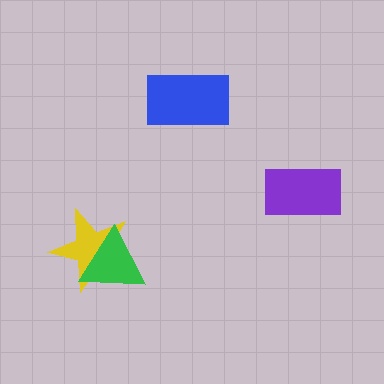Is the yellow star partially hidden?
Yes, it is partially covered by another shape.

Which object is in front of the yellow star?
The green triangle is in front of the yellow star.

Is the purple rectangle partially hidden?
No, no other shape covers it.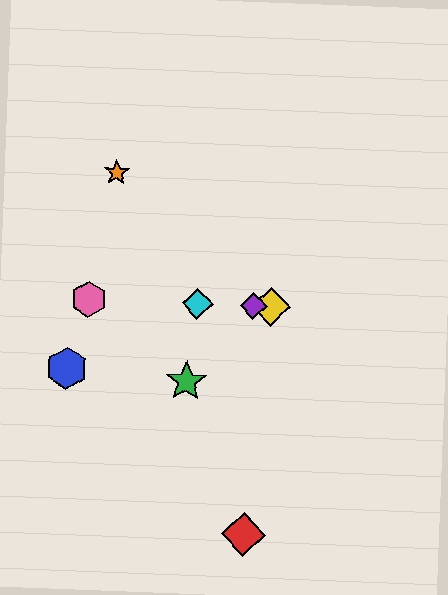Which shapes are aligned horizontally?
The yellow diamond, the purple diamond, the cyan diamond, the pink hexagon are aligned horizontally.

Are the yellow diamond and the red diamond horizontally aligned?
No, the yellow diamond is at y≈307 and the red diamond is at y≈535.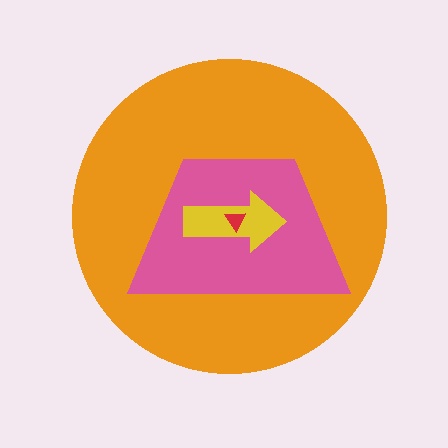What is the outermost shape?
The orange circle.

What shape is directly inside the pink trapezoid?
The yellow arrow.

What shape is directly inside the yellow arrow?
The red triangle.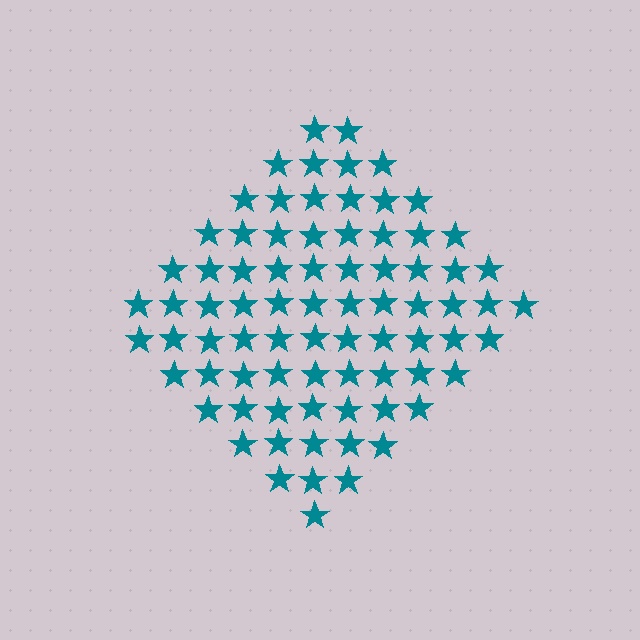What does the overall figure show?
The overall figure shows a diamond.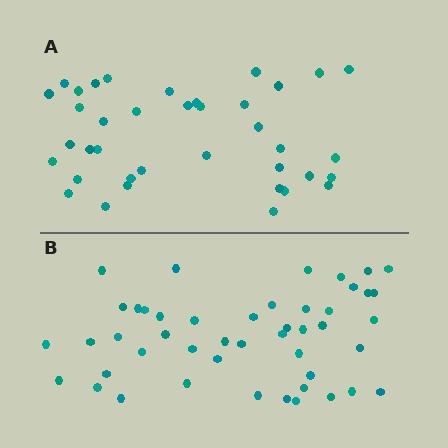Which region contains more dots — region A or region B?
Region B (the bottom region) has more dots.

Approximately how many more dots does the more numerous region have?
Region B has roughly 8 or so more dots than region A.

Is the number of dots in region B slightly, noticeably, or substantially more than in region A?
Region B has only slightly more — the two regions are fairly close. The ratio is roughly 1.2 to 1.